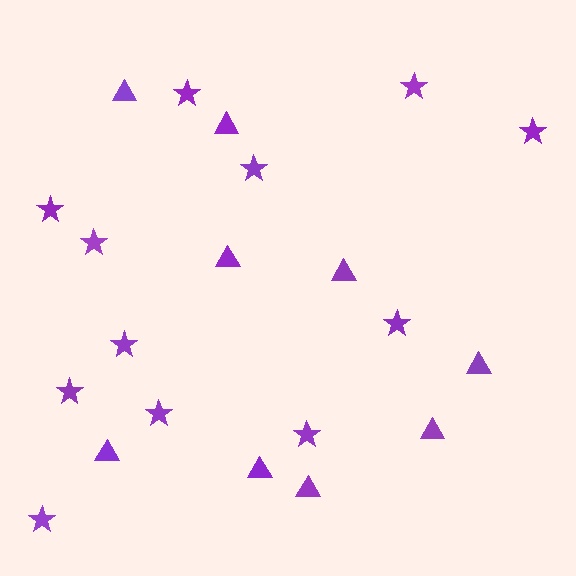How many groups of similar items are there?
There are 2 groups: one group of triangles (9) and one group of stars (12).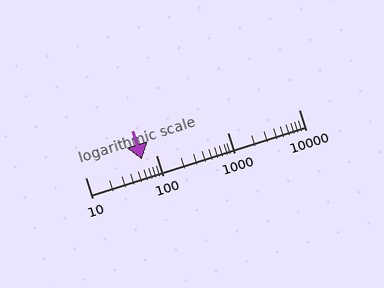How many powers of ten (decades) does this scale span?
The scale spans 3 decades, from 10 to 10000.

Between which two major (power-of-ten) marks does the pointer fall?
The pointer is between 10 and 100.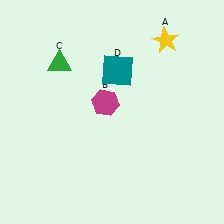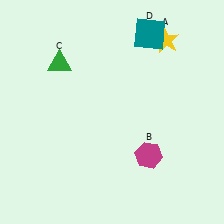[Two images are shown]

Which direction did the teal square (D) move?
The teal square (D) moved up.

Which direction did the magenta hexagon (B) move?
The magenta hexagon (B) moved down.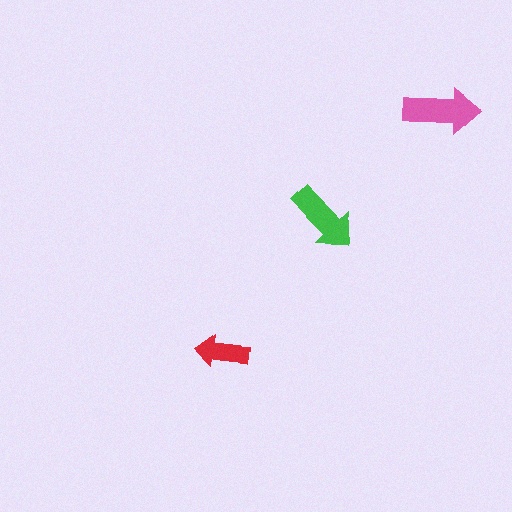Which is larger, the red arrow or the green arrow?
The green one.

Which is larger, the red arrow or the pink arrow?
The pink one.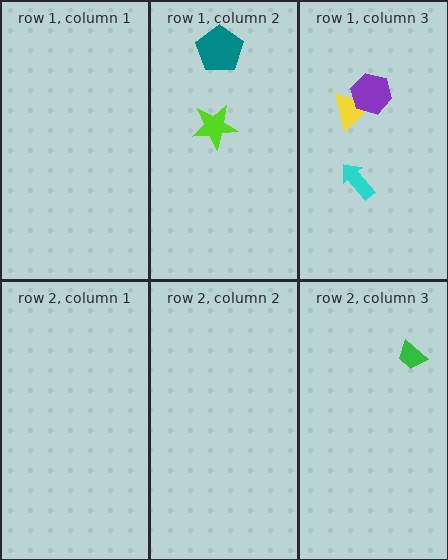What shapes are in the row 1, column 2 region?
The lime star, the teal pentagon.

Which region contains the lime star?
The row 1, column 2 region.